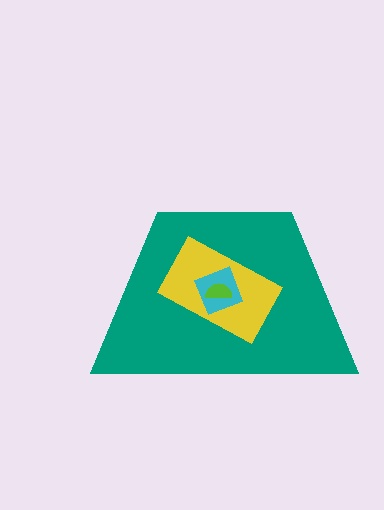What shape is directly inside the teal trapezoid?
The yellow rectangle.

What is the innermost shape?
The lime semicircle.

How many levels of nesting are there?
4.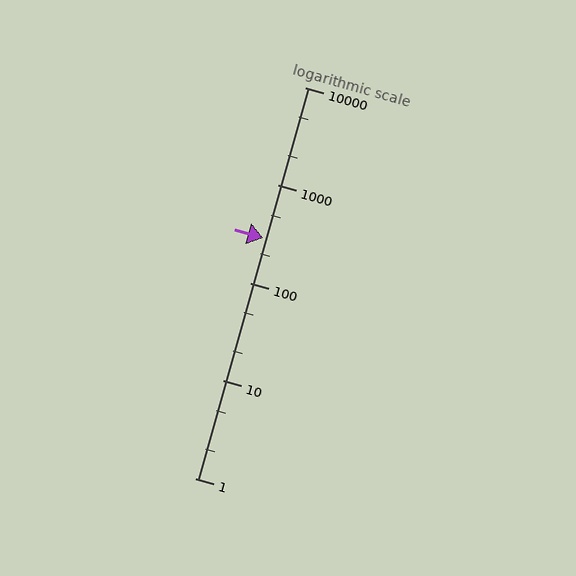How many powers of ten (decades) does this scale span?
The scale spans 4 decades, from 1 to 10000.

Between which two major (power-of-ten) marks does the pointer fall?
The pointer is between 100 and 1000.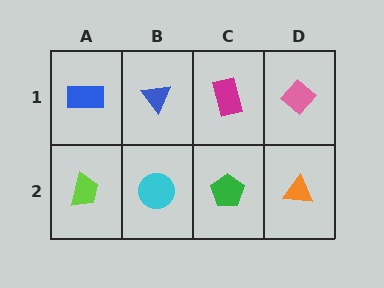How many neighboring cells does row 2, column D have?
2.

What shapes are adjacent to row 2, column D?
A pink diamond (row 1, column D), a green pentagon (row 2, column C).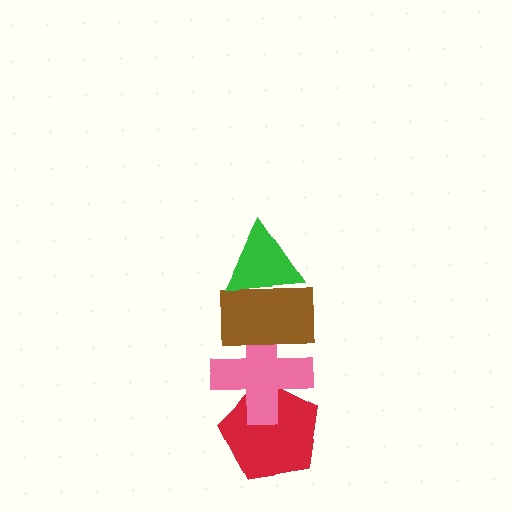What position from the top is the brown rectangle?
The brown rectangle is 2nd from the top.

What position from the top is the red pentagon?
The red pentagon is 4th from the top.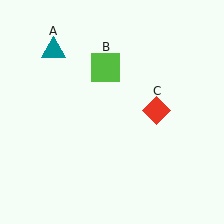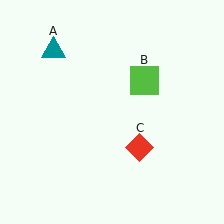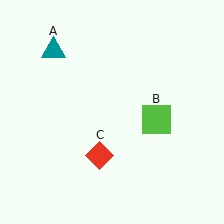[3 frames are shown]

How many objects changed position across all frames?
2 objects changed position: lime square (object B), red diamond (object C).